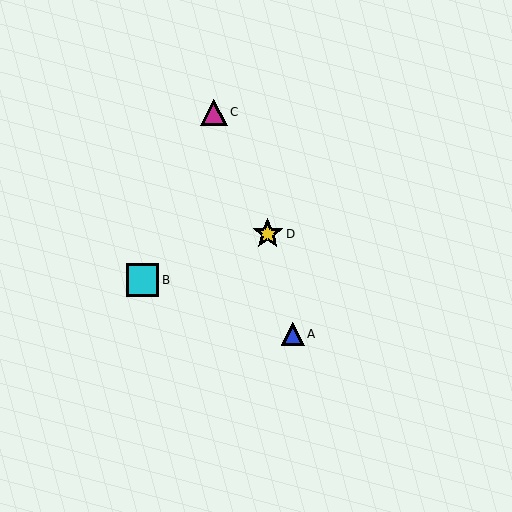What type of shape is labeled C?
Shape C is a magenta triangle.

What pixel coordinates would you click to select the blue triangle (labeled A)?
Click at (293, 334) to select the blue triangle A.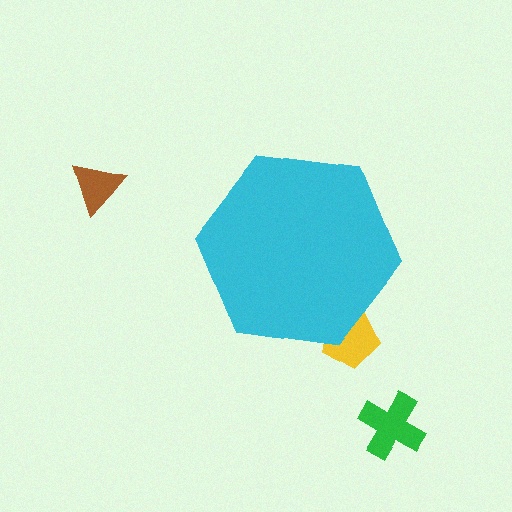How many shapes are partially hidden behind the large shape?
1 shape is partially hidden.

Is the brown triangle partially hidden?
No, the brown triangle is fully visible.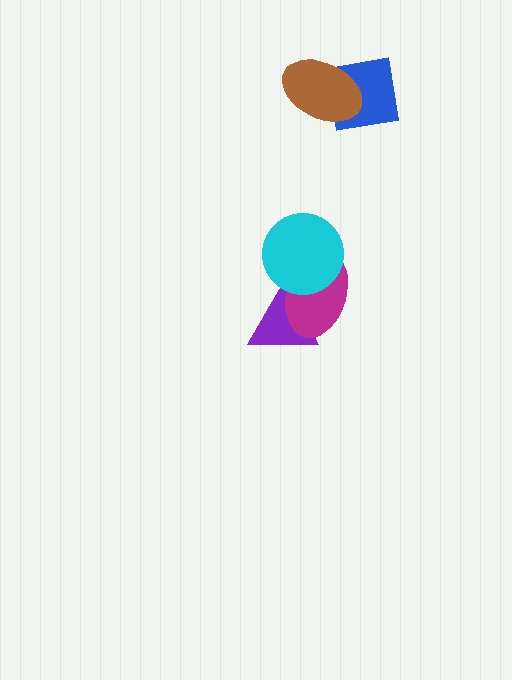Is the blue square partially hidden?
Yes, it is partially covered by another shape.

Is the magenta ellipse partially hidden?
Yes, it is partially covered by another shape.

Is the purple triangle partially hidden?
Yes, it is partially covered by another shape.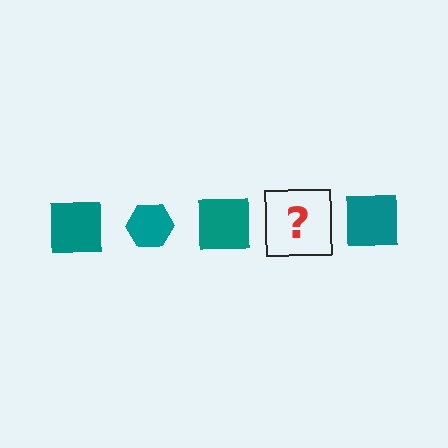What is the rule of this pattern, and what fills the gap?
The rule is that the pattern cycles through square, hexagon shapes in teal. The gap should be filled with a teal hexagon.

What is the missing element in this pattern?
The missing element is a teal hexagon.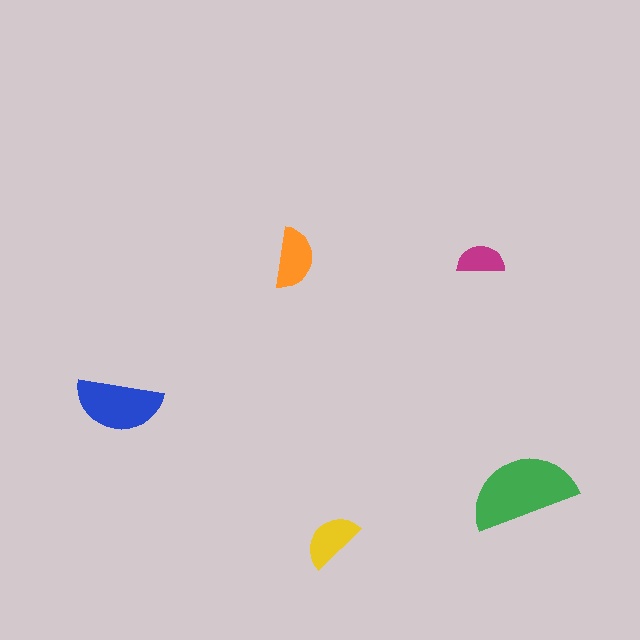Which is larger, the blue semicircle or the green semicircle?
The green one.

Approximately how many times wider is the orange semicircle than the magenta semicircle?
About 1.5 times wider.